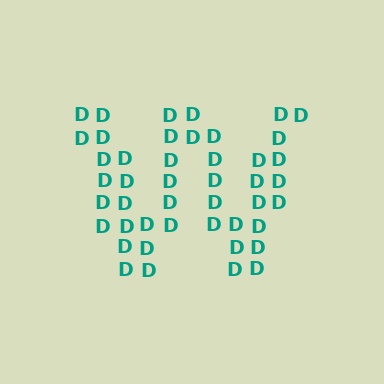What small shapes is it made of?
It is made of small letter D's.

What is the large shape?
The large shape is the letter W.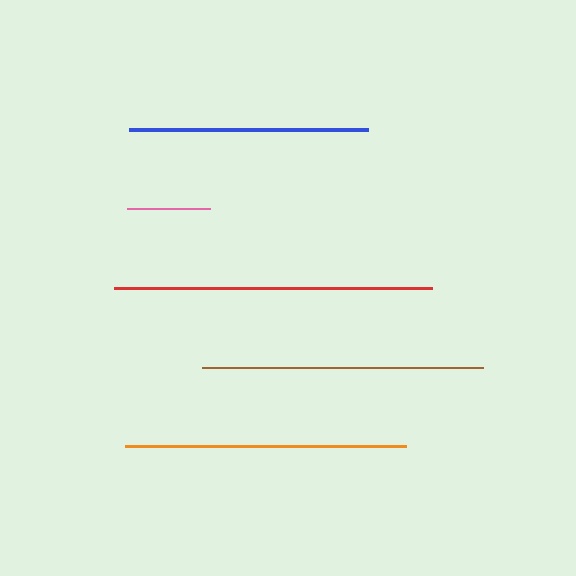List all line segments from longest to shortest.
From longest to shortest: red, brown, orange, blue, pink.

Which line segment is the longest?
The red line is the longest at approximately 318 pixels.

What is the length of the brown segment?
The brown segment is approximately 281 pixels long.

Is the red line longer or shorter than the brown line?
The red line is longer than the brown line.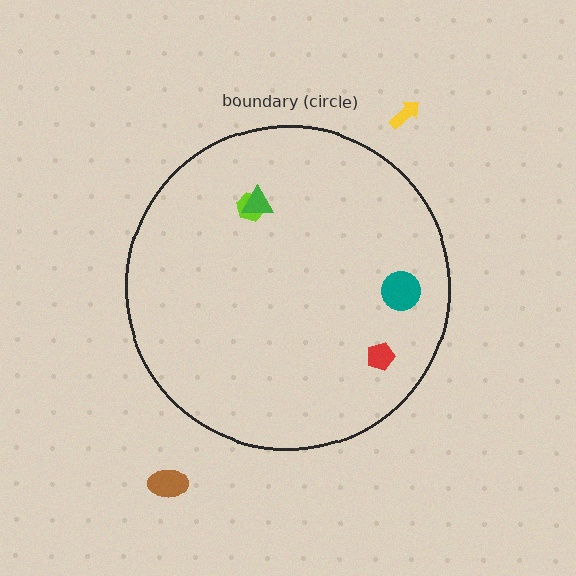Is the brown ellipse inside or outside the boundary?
Outside.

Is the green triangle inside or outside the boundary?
Inside.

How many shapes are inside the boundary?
4 inside, 2 outside.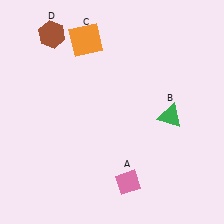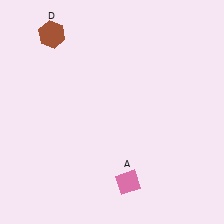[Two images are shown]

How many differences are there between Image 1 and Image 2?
There are 2 differences between the two images.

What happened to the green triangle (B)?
The green triangle (B) was removed in Image 2. It was in the bottom-right area of Image 1.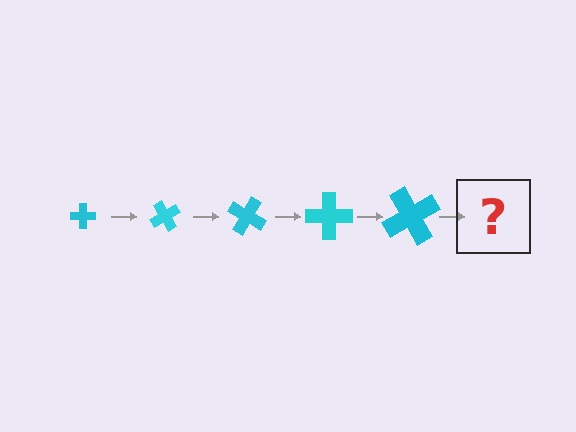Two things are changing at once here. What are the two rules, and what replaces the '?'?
The two rules are that the cross grows larger each step and it rotates 60 degrees each step. The '?' should be a cross, larger than the previous one and rotated 300 degrees from the start.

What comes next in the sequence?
The next element should be a cross, larger than the previous one and rotated 300 degrees from the start.